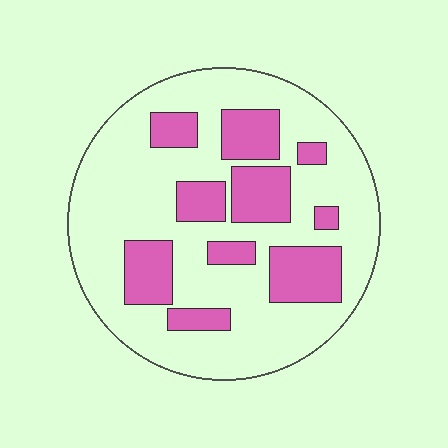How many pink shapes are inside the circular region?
10.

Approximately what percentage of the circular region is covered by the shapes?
Approximately 30%.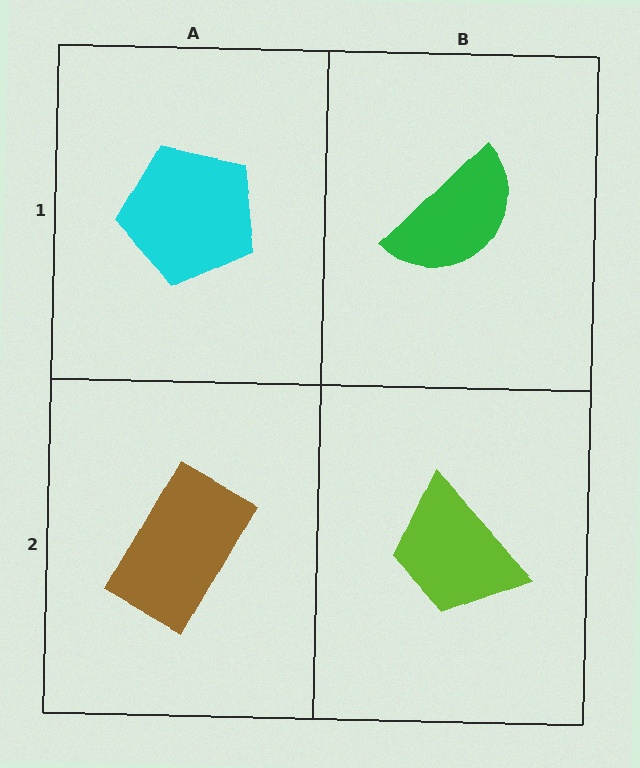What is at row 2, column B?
A lime trapezoid.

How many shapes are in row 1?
2 shapes.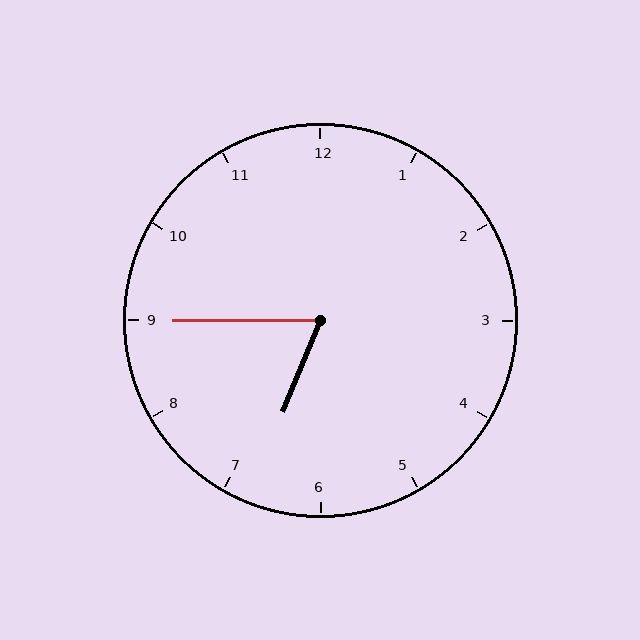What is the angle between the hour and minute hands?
Approximately 68 degrees.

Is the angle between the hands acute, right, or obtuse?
It is acute.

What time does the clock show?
6:45.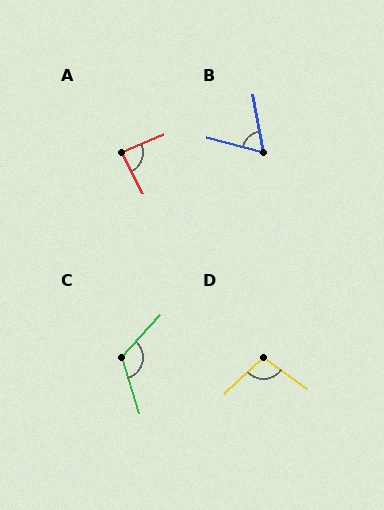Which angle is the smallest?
B, at approximately 64 degrees.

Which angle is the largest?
C, at approximately 120 degrees.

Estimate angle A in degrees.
Approximately 85 degrees.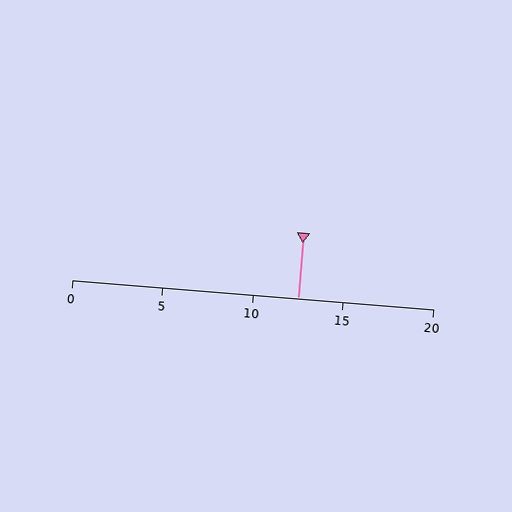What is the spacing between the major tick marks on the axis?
The major ticks are spaced 5 apart.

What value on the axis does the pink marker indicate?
The marker indicates approximately 12.5.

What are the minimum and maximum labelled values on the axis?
The axis runs from 0 to 20.